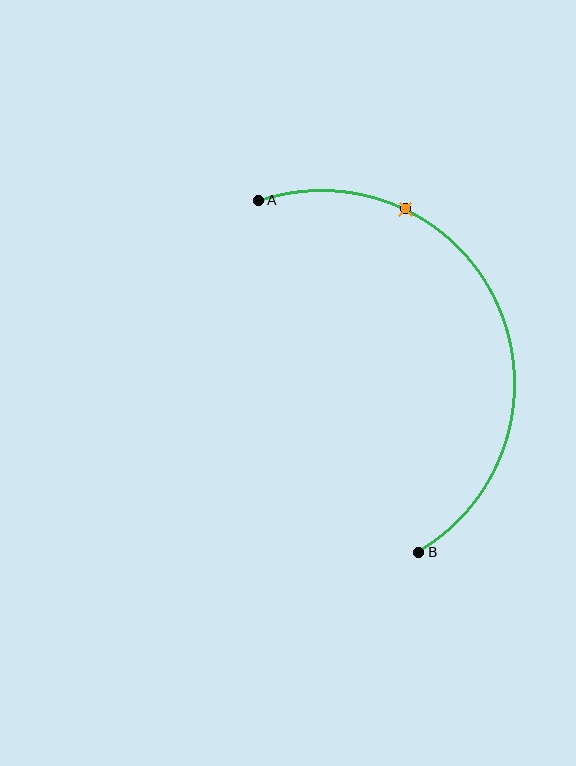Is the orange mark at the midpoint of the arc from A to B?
No. The orange mark lies on the arc but is closer to endpoint A. The arc midpoint would be at the point on the curve equidistant along the arc from both A and B.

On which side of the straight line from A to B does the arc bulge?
The arc bulges to the right of the straight line connecting A and B.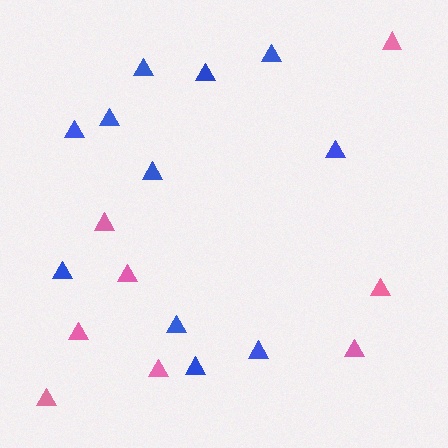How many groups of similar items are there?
There are 2 groups: one group of blue triangles (11) and one group of pink triangles (8).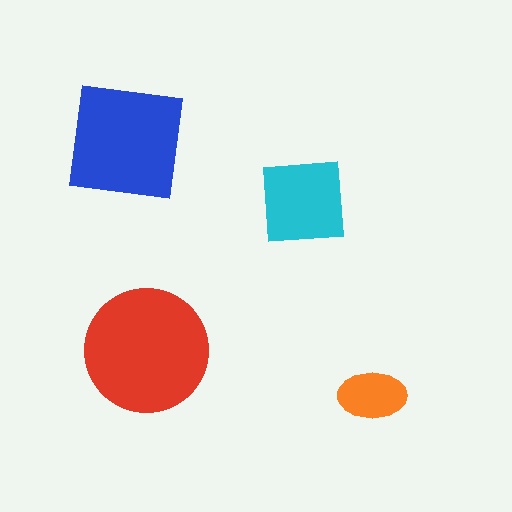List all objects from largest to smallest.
The red circle, the blue square, the cyan square, the orange ellipse.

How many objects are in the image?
There are 4 objects in the image.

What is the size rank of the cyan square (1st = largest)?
3rd.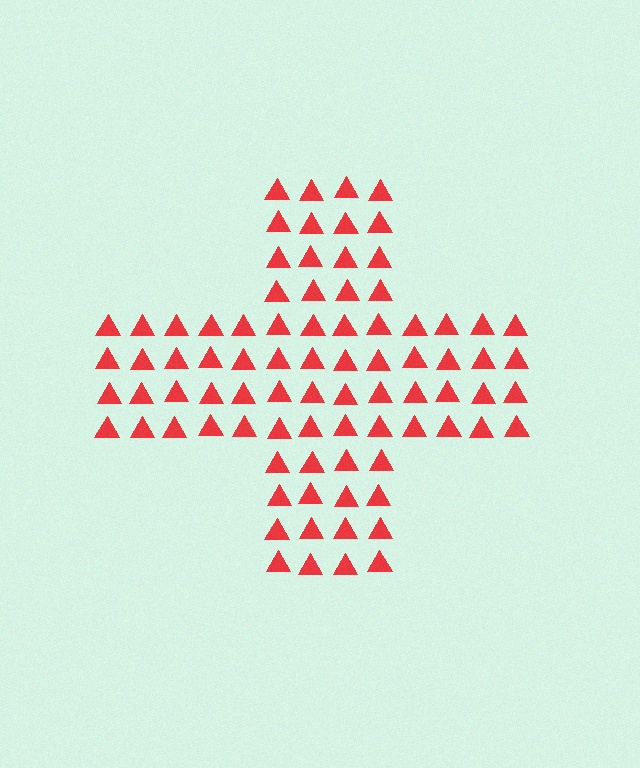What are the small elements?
The small elements are triangles.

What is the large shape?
The large shape is a cross.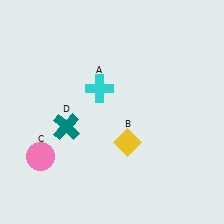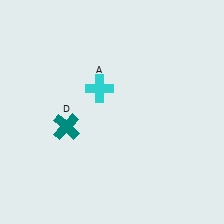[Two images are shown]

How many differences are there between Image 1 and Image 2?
There are 2 differences between the two images.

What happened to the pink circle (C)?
The pink circle (C) was removed in Image 2. It was in the bottom-left area of Image 1.